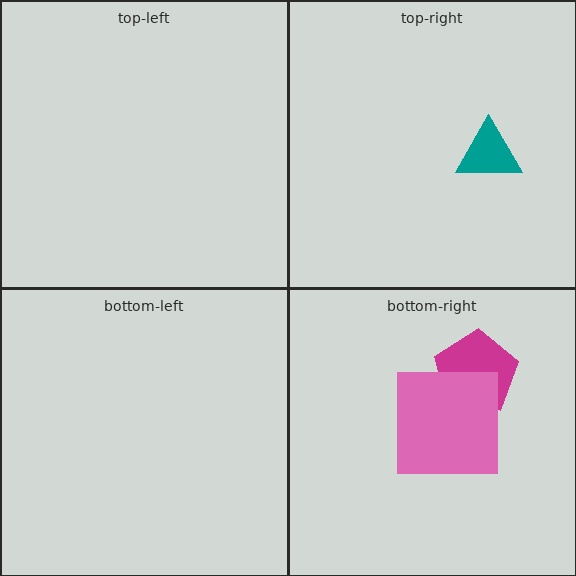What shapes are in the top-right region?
The teal triangle.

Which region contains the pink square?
The bottom-right region.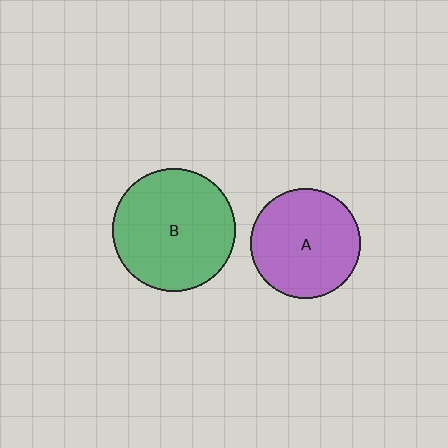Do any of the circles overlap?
No, none of the circles overlap.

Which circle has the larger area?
Circle B (green).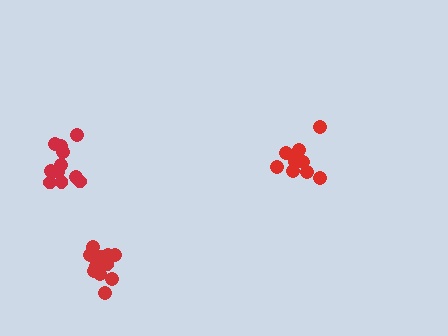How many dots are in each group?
Group 1: 9 dots, Group 2: 11 dots, Group 3: 11 dots (31 total).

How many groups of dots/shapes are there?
There are 3 groups.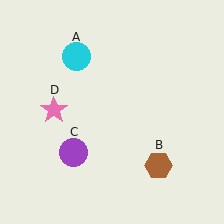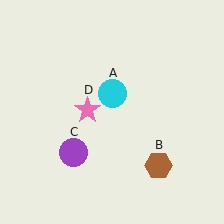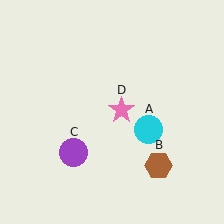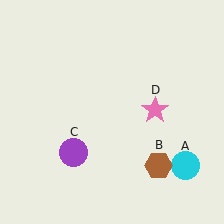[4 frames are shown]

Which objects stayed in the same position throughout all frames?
Brown hexagon (object B) and purple circle (object C) remained stationary.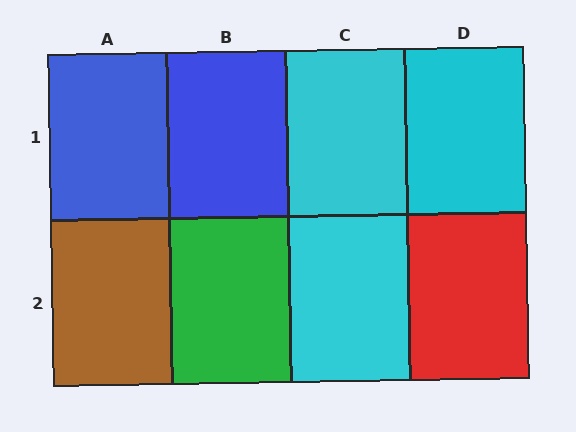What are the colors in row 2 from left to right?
Brown, green, cyan, red.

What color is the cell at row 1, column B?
Blue.